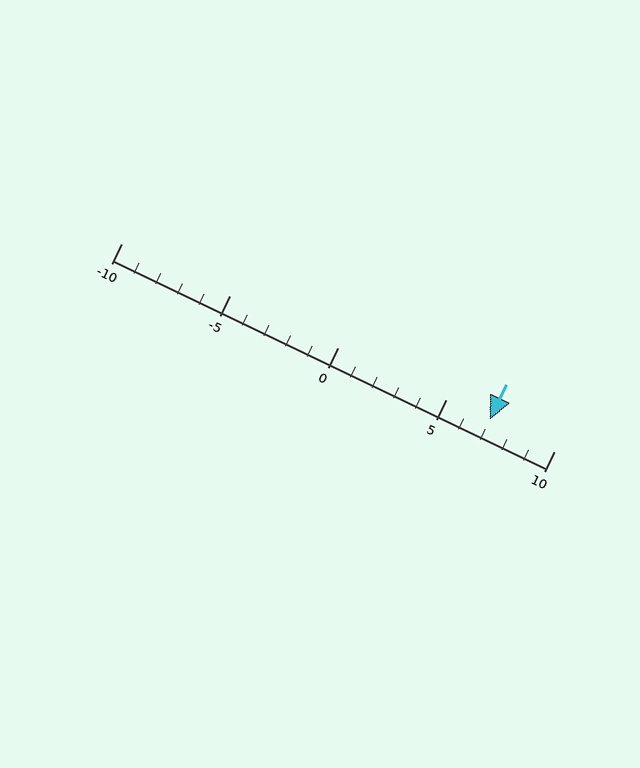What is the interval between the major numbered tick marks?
The major tick marks are spaced 5 units apart.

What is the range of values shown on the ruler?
The ruler shows values from -10 to 10.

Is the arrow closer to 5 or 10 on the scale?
The arrow is closer to 5.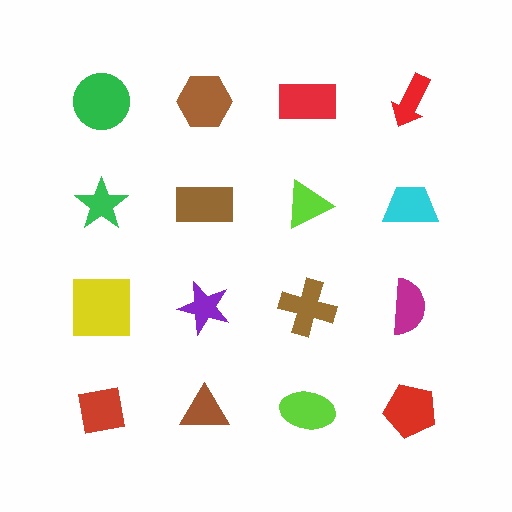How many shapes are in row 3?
4 shapes.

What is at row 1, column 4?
A red arrow.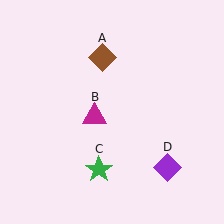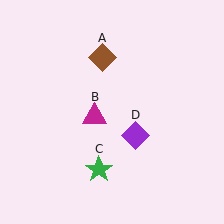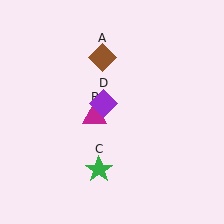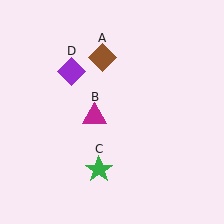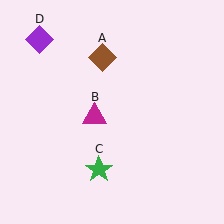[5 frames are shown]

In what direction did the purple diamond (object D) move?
The purple diamond (object D) moved up and to the left.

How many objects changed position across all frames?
1 object changed position: purple diamond (object D).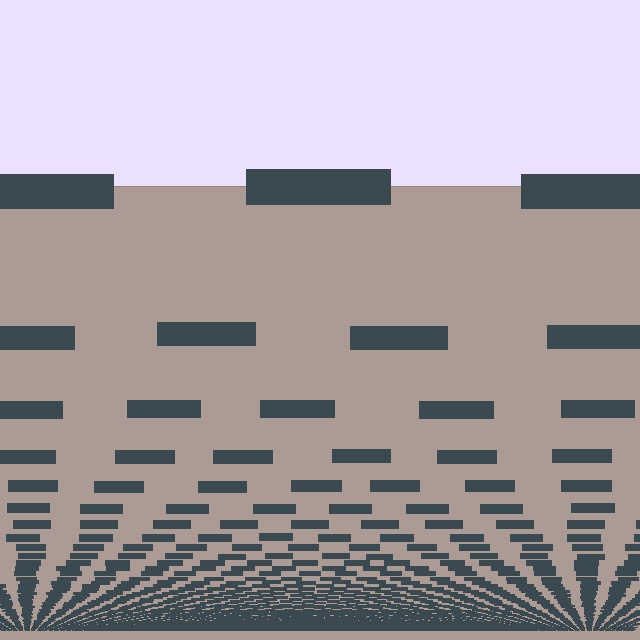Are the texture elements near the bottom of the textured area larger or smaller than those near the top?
Smaller. The gradient is inverted — elements near the bottom are smaller and denser.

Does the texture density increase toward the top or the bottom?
Density increases toward the bottom.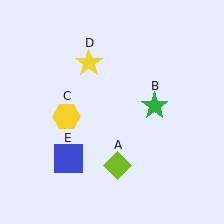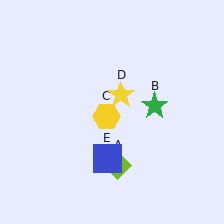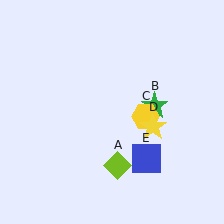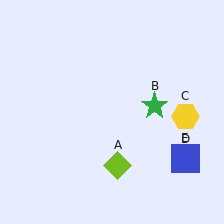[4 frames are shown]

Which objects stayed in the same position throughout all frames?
Lime diamond (object A) and green star (object B) remained stationary.